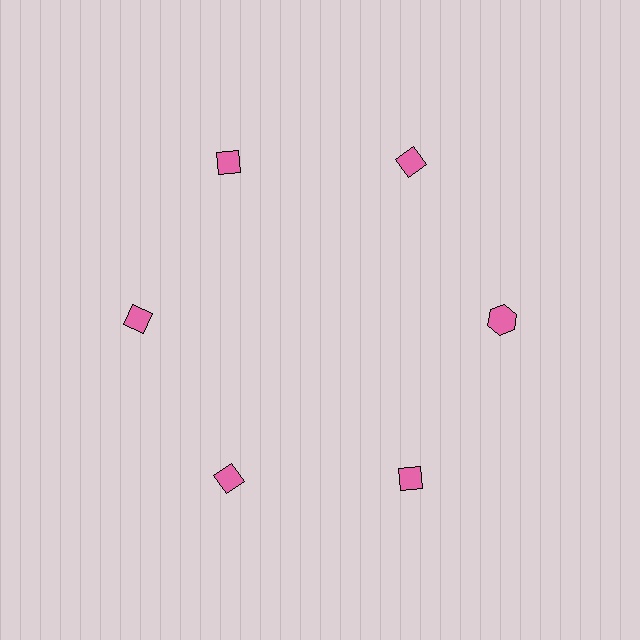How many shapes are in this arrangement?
There are 6 shapes arranged in a ring pattern.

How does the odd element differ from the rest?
It has a different shape: hexagon instead of diamond.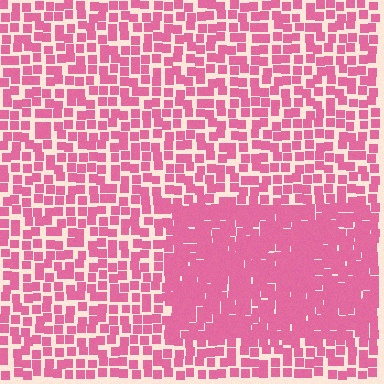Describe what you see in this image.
The image contains small pink elements arranged at two different densities. A rectangle-shaped region is visible where the elements are more densely packed than the surrounding area.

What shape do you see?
I see a rectangle.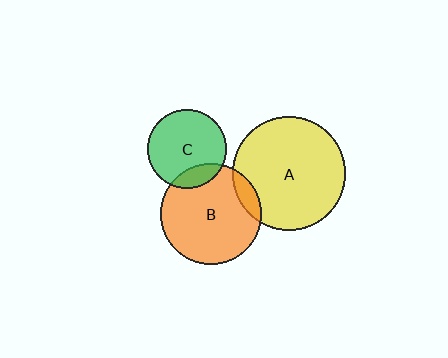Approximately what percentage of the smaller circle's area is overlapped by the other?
Approximately 15%.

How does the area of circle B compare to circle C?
Approximately 1.6 times.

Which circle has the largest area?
Circle A (yellow).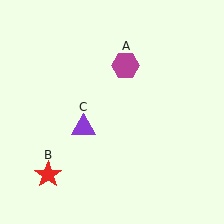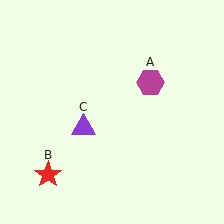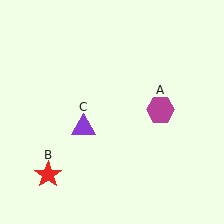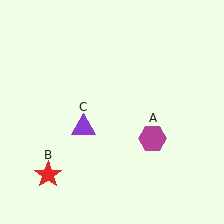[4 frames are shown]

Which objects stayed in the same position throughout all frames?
Red star (object B) and purple triangle (object C) remained stationary.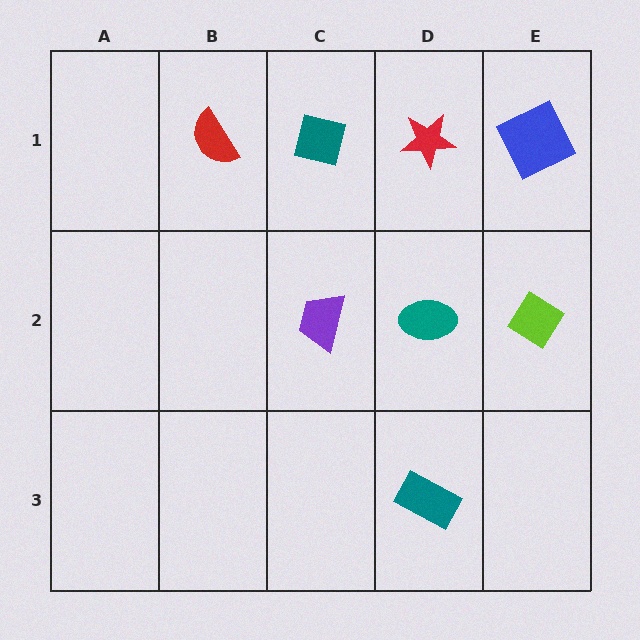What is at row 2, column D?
A teal ellipse.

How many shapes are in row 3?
1 shape.